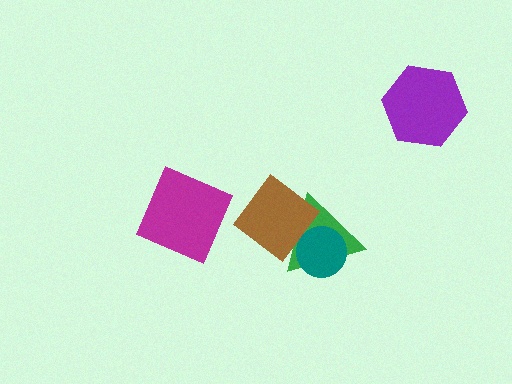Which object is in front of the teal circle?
The brown diamond is in front of the teal circle.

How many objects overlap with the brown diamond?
2 objects overlap with the brown diamond.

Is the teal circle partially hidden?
Yes, it is partially covered by another shape.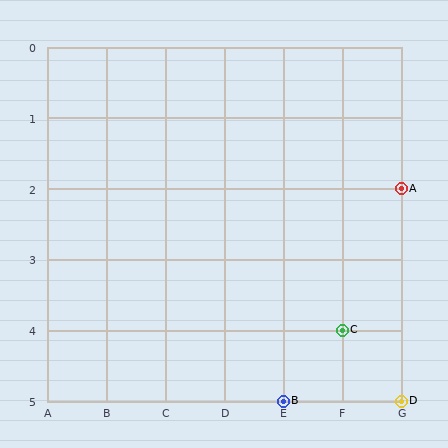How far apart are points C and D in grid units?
Points C and D are 1 column and 1 row apart (about 1.4 grid units diagonally).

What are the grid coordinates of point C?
Point C is at grid coordinates (F, 4).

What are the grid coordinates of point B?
Point B is at grid coordinates (E, 5).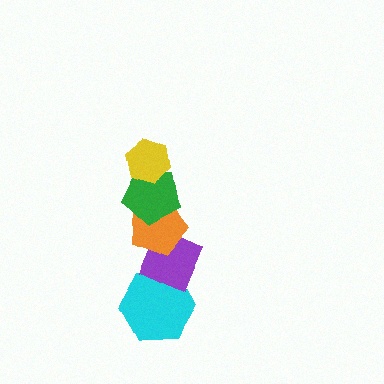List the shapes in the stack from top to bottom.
From top to bottom: the yellow hexagon, the green pentagon, the orange pentagon, the purple diamond, the cyan hexagon.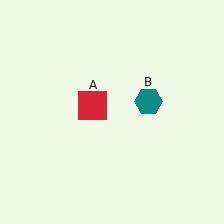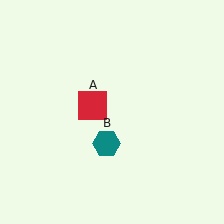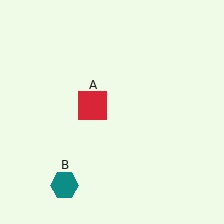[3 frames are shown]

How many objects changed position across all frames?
1 object changed position: teal hexagon (object B).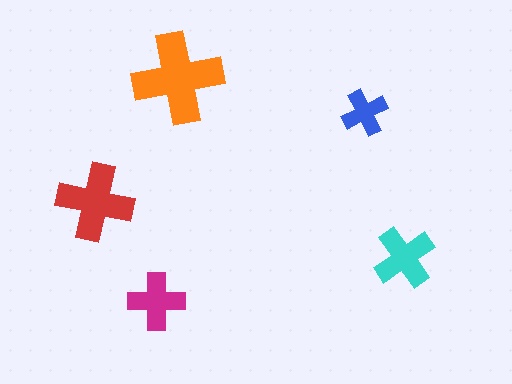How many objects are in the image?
There are 5 objects in the image.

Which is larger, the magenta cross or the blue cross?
The magenta one.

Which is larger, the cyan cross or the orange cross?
The orange one.